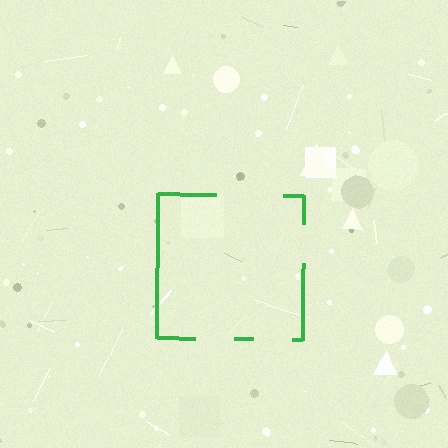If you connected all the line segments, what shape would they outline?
They would outline a square.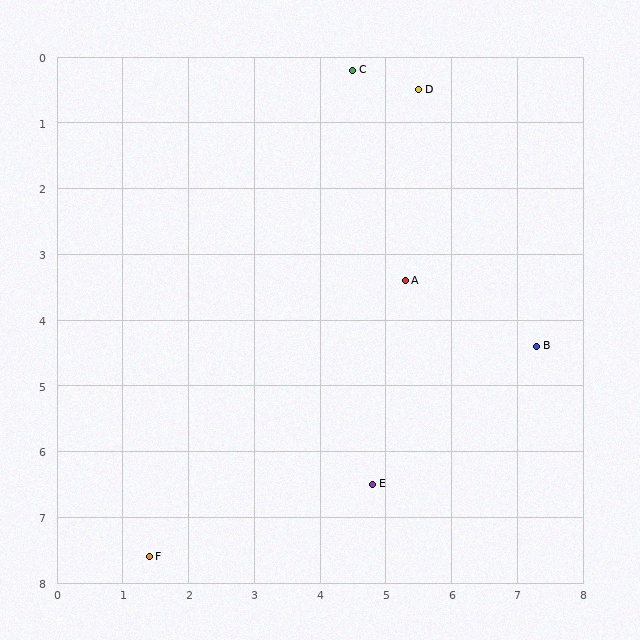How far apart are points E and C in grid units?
Points E and C are about 6.3 grid units apart.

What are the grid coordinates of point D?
Point D is at approximately (5.5, 0.5).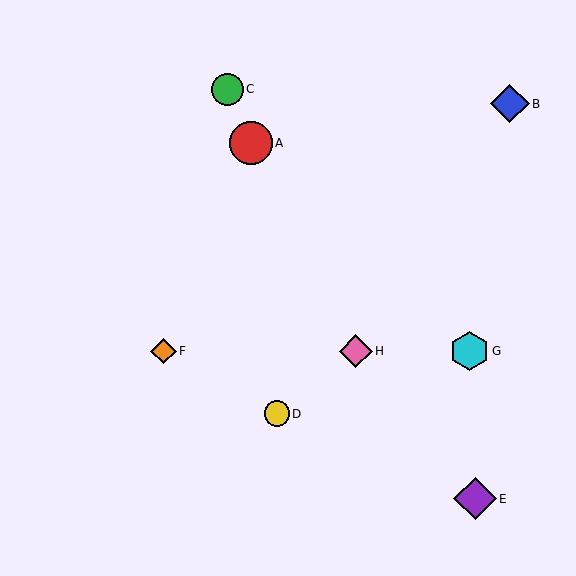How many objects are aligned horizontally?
3 objects (F, G, H) are aligned horizontally.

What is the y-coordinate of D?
Object D is at y≈414.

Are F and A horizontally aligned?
No, F is at y≈351 and A is at y≈143.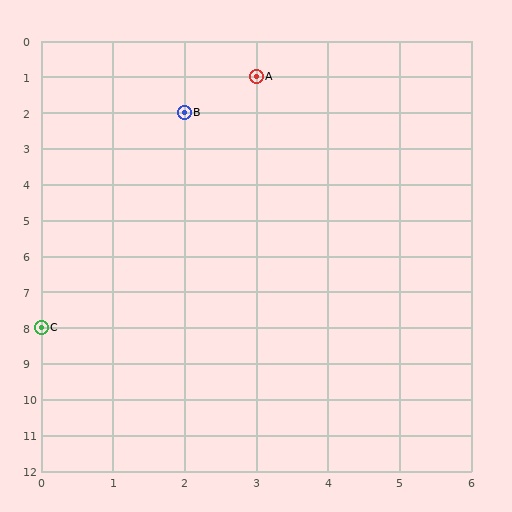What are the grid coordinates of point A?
Point A is at grid coordinates (3, 1).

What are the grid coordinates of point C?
Point C is at grid coordinates (0, 8).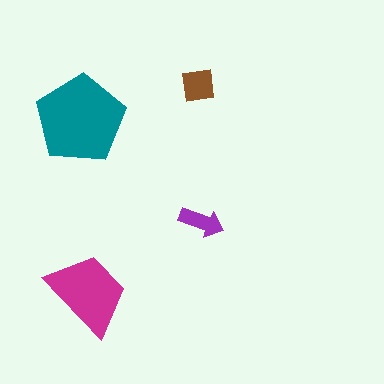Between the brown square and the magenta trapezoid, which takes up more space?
The magenta trapezoid.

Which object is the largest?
The teal pentagon.